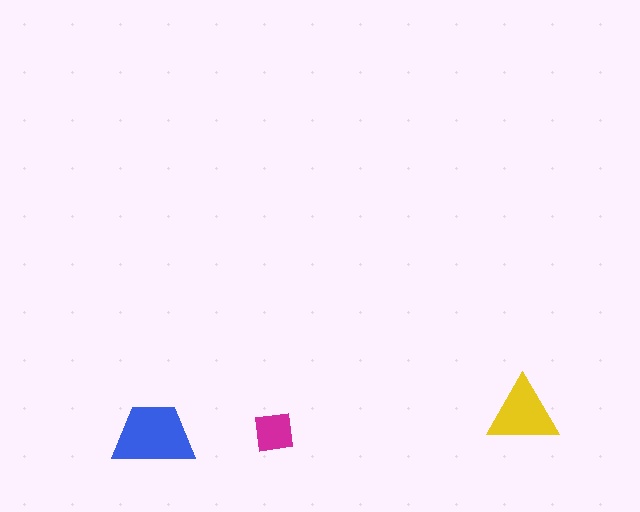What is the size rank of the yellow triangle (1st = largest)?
2nd.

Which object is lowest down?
The blue trapezoid is bottommost.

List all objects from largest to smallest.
The blue trapezoid, the yellow triangle, the magenta square.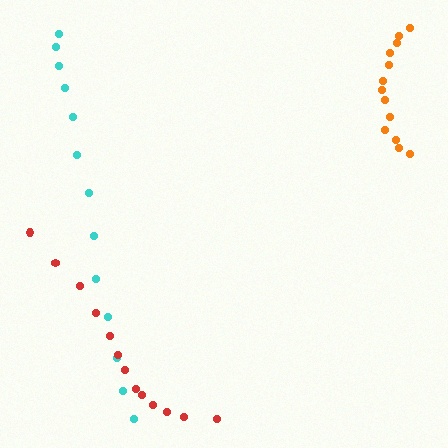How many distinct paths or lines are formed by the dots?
There are 3 distinct paths.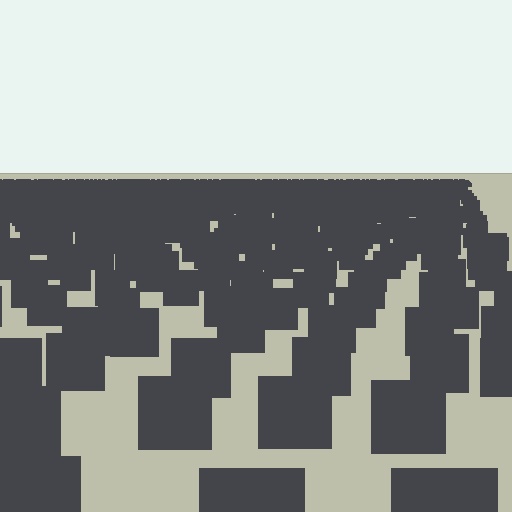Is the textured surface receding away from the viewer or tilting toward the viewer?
The surface is receding away from the viewer. Texture elements get smaller and denser toward the top.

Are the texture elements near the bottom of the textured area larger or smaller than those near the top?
Larger. Near the bottom, elements are closer to the viewer and appear at a bigger on-screen size.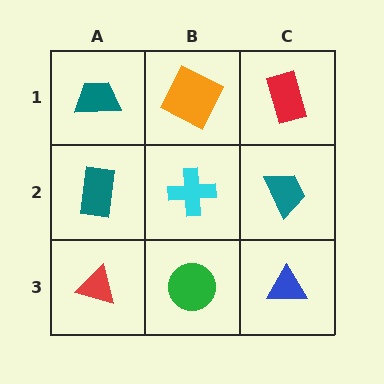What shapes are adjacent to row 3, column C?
A teal trapezoid (row 2, column C), a green circle (row 3, column B).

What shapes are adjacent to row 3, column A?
A teal rectangle (row 2, column A), a green circle (row 3, column B).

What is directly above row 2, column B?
An orange square.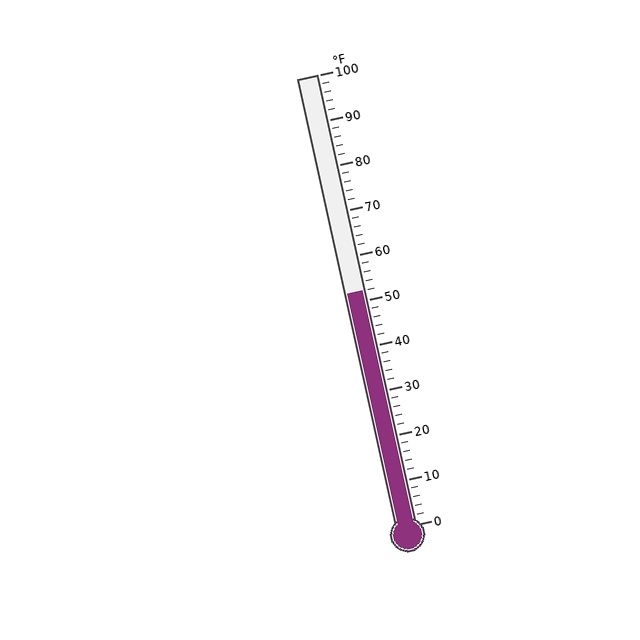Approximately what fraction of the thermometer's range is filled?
The thermometer is filled to approximately 50% of its range.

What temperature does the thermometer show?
The thermometer shows approximately 52°F.